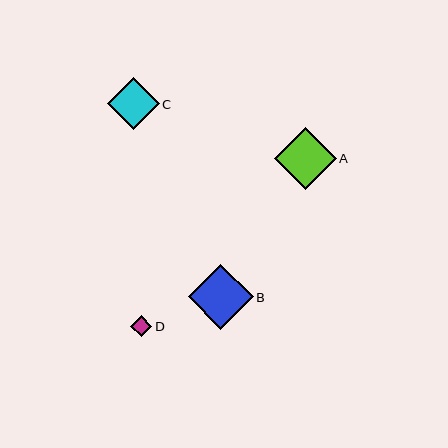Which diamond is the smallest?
Diamond D is the smallest with a size of approximately 22 pixels.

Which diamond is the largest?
Diamond B is the largest with a size of approximately 65 pixels.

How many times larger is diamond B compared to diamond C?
Diamond B is approximately 1.3 times the size of diamond C.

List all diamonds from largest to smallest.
From largest to smallest: B, A, C, D.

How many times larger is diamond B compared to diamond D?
Diamond B is approximately 3.0 times the size of diamond D.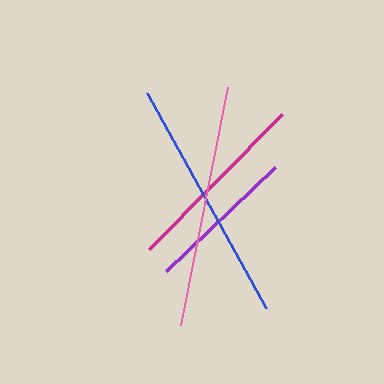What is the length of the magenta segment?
The magenta segment is approximately 190 pixels long.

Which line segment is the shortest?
The purple line is the shortest at approximately 151 pixels.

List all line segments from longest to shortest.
From longest to shortest: blue, pink, magenta, purple.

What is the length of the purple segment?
The purple segment is approximately 151 pixels long.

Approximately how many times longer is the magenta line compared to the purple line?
The magenta line is approximately 1.3 times the length of the purple line.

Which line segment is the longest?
The blue line is the longest at approximately 246 pixels.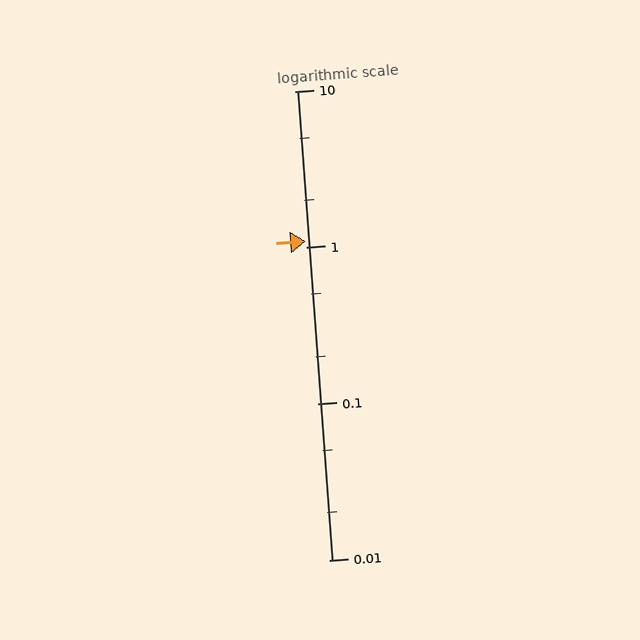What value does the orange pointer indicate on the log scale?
The pointer indicates approximately 1.1.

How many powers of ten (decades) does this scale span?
The scale spans 3 decades, from 0.01 to 10.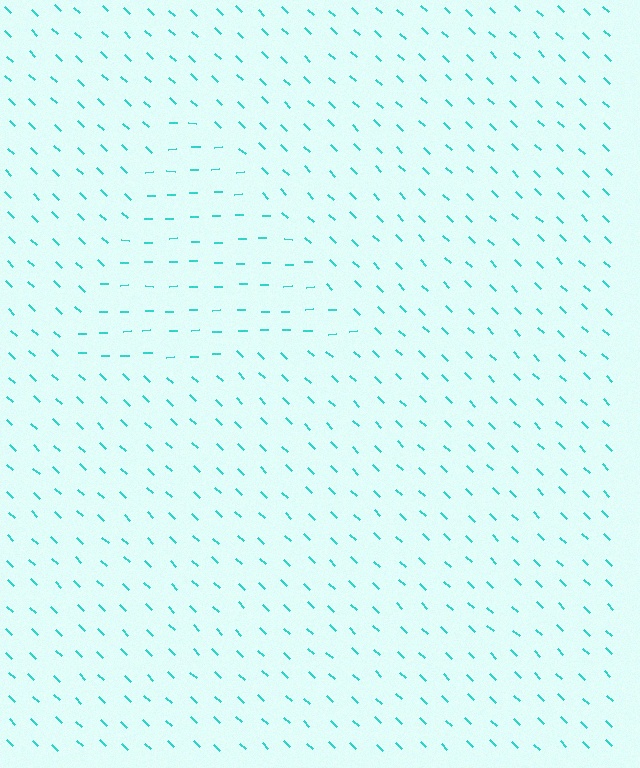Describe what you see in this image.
The image is filled with small cyan line segments. A triangle region in the image has lines oriented differently from the surrounding lines, creating a visible texture boundary.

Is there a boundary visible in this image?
Yes, there is a texture boundary formed by a change in line orientation.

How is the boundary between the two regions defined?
The boundary is defined purely by a change in line orientation (approximately 45 degrees difference). All lines are the same color and thickness.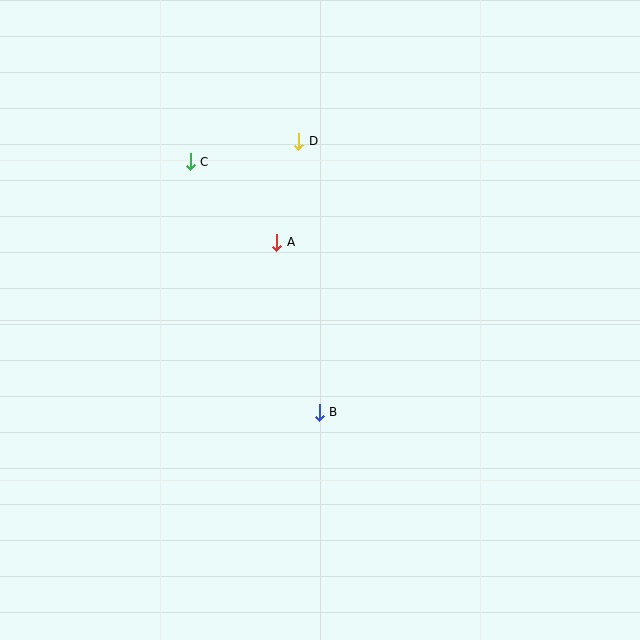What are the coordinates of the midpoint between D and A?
The midpoint between D and A is at (288, 192).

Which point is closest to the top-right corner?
Point D is closest to the top-right corner.